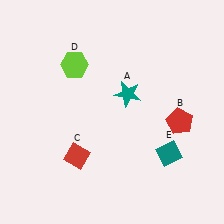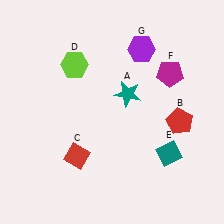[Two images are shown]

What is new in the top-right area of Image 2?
A purple hexagon (G) was added in the top-right area of Image 2.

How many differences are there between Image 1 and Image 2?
There are 2 differences between the two images.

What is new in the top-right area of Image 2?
A magenta pentagon (F) was added in the top-right area of Image 2.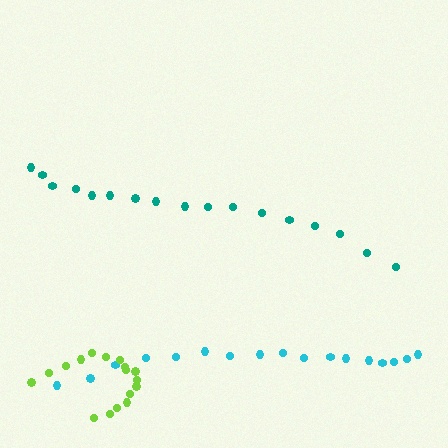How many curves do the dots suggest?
There are 3 distinct paths.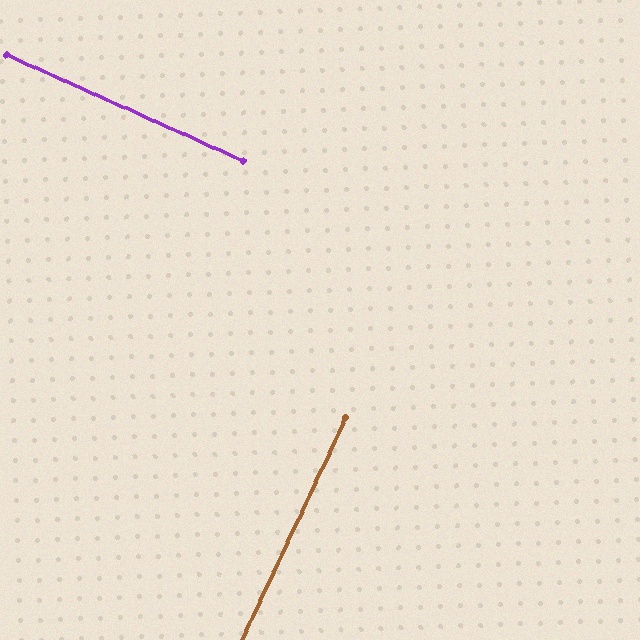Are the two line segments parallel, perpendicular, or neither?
Perpendicular — they meet at approximately 89°.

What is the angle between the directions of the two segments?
Approximately 89 degrees.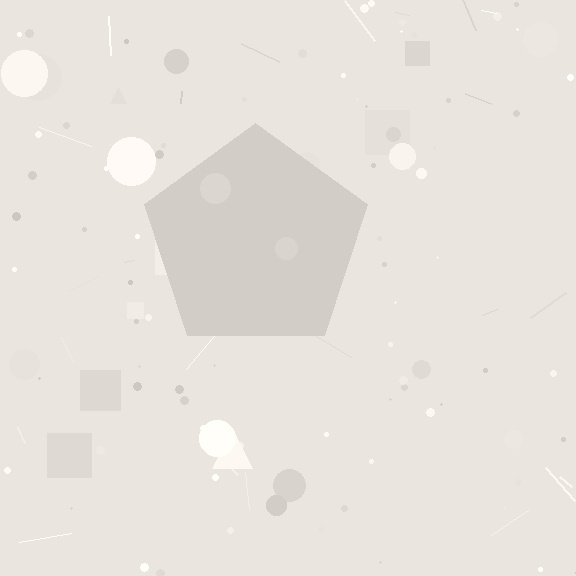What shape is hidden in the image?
A pentagon is hidden in the image.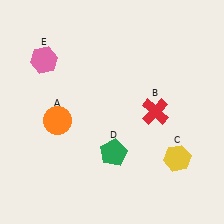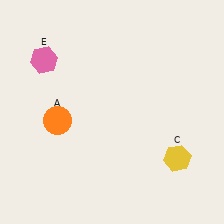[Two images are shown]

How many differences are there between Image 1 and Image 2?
There are 2 differences between the two images.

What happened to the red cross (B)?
The red cross (B) was removed in Image 2. It was in the top-right area of Image 1.